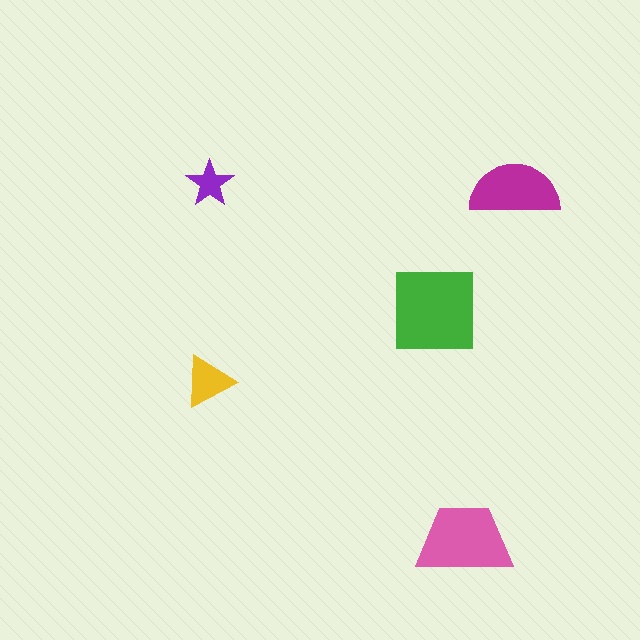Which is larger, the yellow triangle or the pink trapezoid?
The pink trapezoid.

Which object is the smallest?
The purple star.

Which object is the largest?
The green square.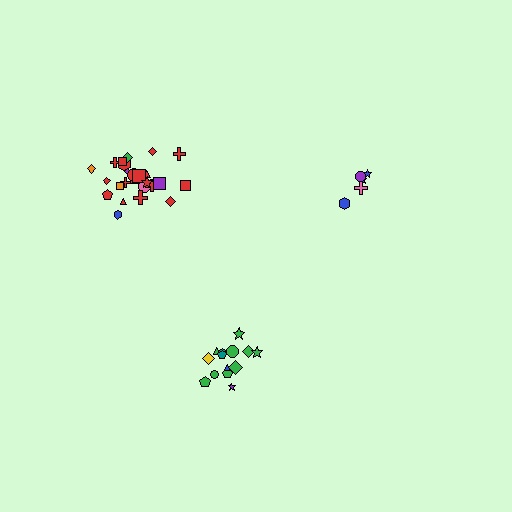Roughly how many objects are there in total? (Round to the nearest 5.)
Roughly 45 objects in total.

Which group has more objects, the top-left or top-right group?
The top-left group.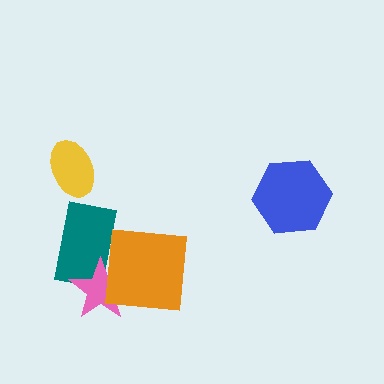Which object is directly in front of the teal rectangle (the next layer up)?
The pink star is directly in front of the teal rectangle.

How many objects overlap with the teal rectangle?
2 objects overlap with the teal rectangle.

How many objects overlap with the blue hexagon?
0 objects overlap with the blue hexagon.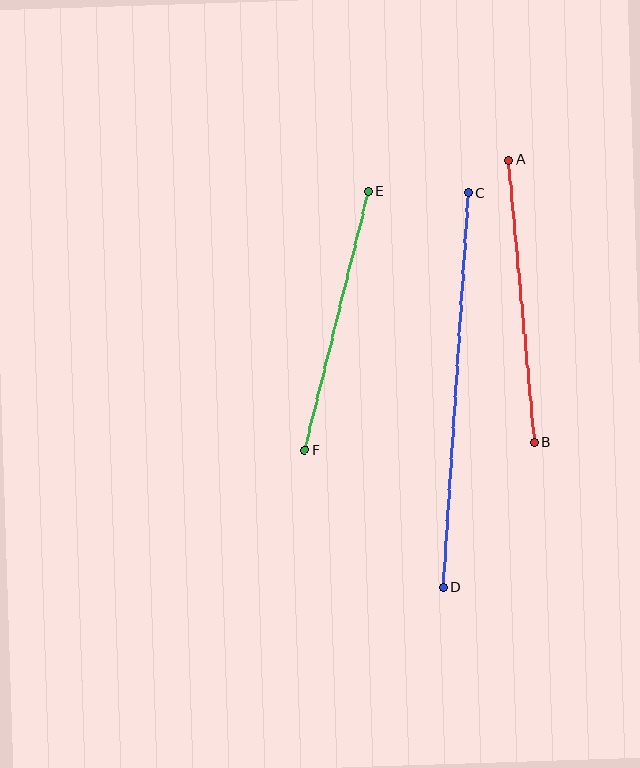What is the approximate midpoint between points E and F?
The midpoint is at approximately (336, 321) pixels.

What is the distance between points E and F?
The distance is approximately 266 pixels.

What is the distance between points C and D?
The distance is approximately 395 pixels.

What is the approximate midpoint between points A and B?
The midpoint is at approximately (522, 301) pixels.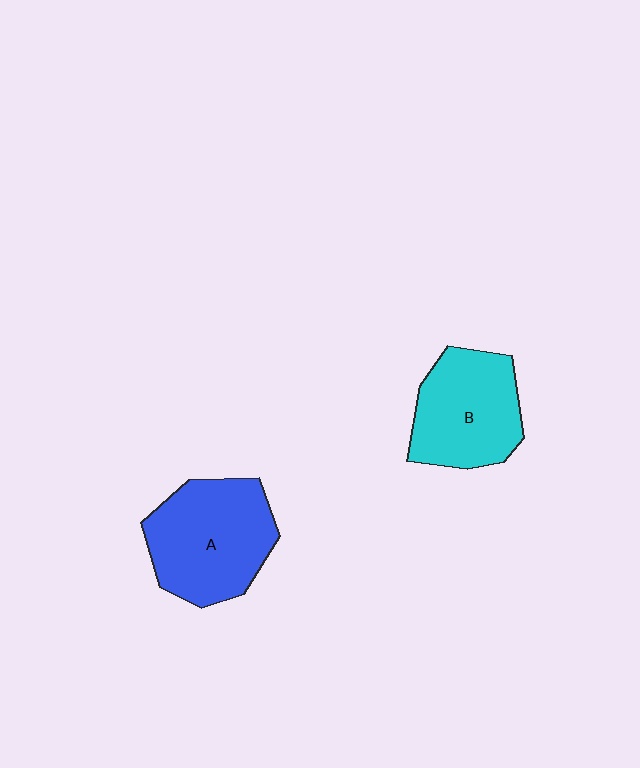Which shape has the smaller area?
Shape B (cyan).